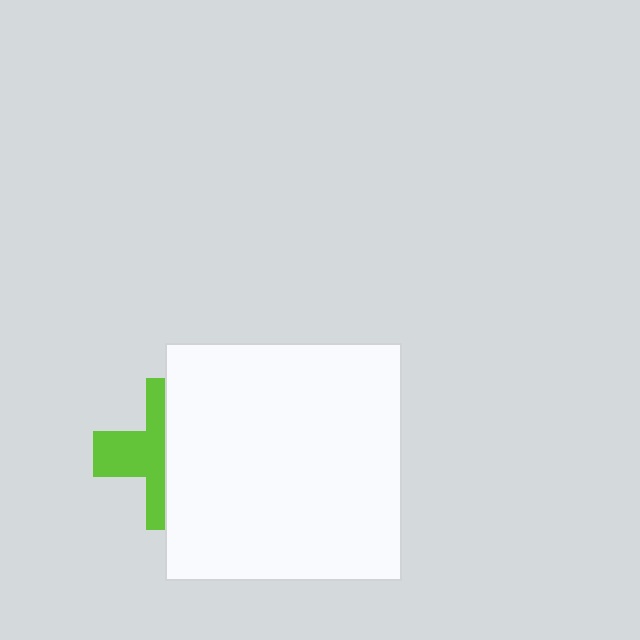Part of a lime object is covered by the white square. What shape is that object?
It is a cross.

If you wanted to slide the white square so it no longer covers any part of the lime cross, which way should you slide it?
Slide it right — that is the most direct way to separate the two shapes.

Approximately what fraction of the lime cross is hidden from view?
Roughly 54% of the lime cross is hidden behind the white square.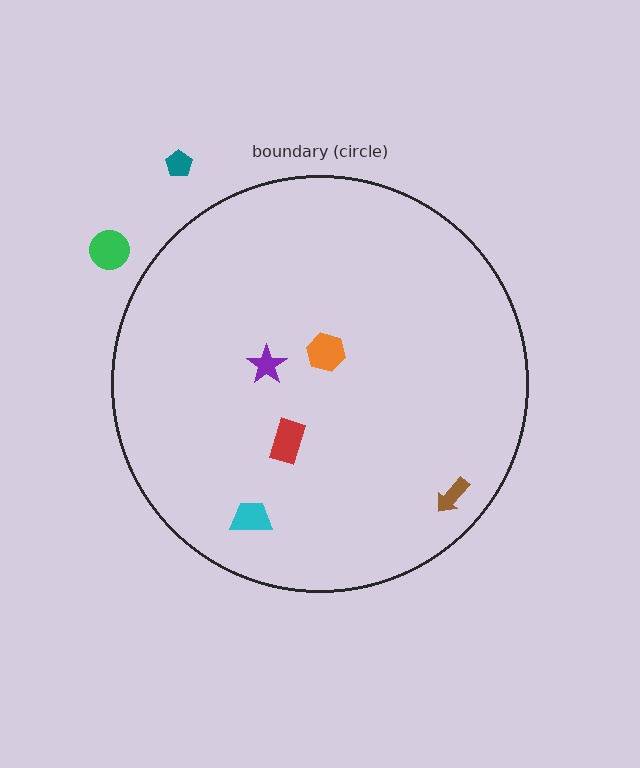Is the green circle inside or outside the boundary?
Outside.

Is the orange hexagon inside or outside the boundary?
Inside.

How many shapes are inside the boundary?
5 inside, 2 outside.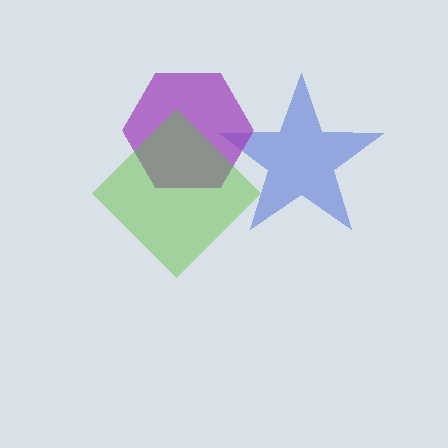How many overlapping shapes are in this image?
There are 3 overlapping shapes in the image.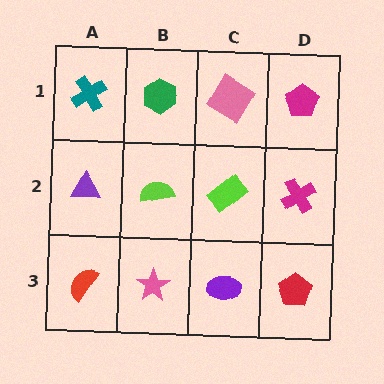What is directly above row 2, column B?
A green hexagon.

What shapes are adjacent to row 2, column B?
A green hexagon (row 1, column B), a pink star (row 3, column B), a purple triangle (row 2, column A), a lime rectangle (row 2, column C).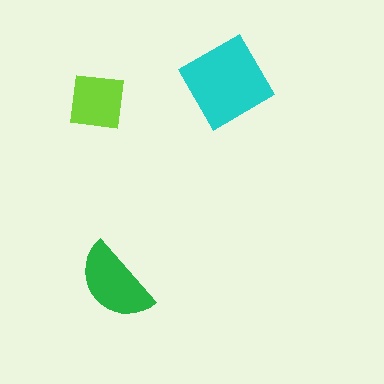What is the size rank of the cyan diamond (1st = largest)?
1st.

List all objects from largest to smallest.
The cyan diamond, the green semicircle, the lime square.